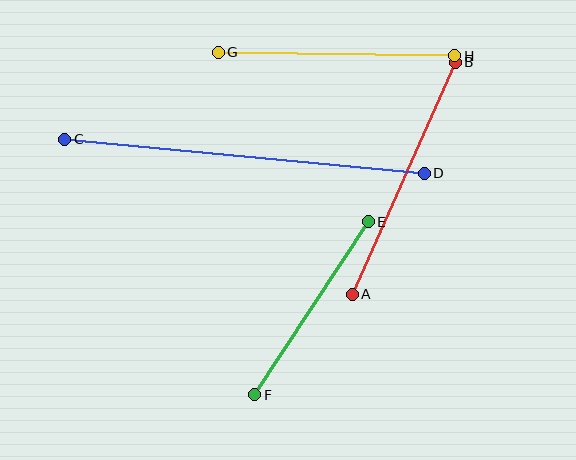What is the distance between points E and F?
The distance is approximately 207 pixels.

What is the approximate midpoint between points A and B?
The midpoint is at approximately (404, 178) pixels.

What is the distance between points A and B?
The distance is approximately 254 pixels.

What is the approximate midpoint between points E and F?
The midpoint is at approximately (311, 308) pixels.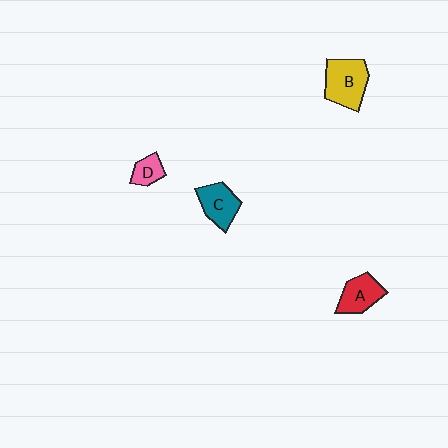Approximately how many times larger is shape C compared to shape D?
Approximately 1.7 times.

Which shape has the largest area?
Shape B (yellow).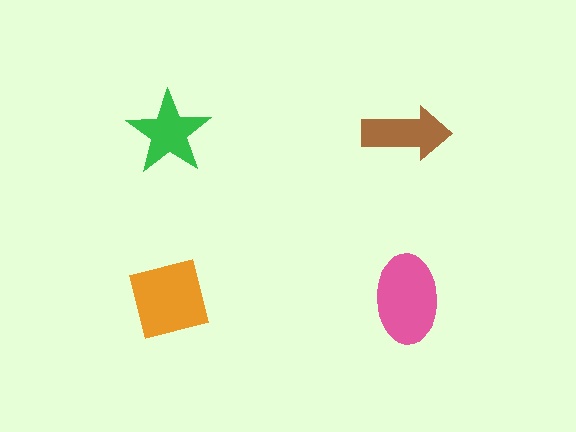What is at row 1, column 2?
A brown arrow.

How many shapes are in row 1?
2 shapes.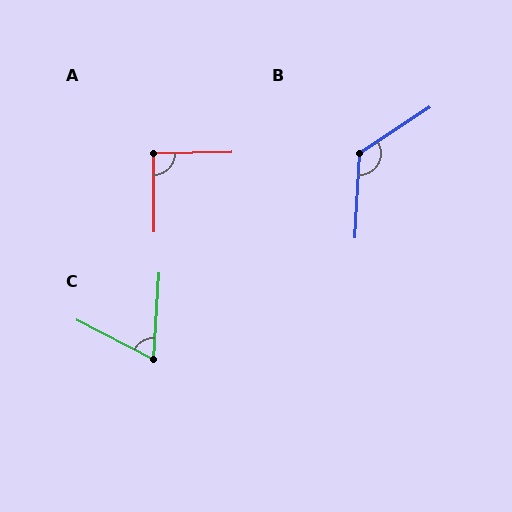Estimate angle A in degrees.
Approximately 91 degrees.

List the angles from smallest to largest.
C (66°), A (91°), B (127°).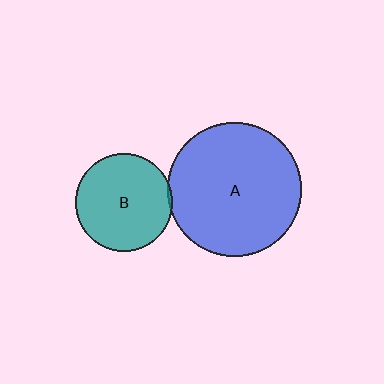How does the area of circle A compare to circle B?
Approximately 1.9 times.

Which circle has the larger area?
Circle A (blue).